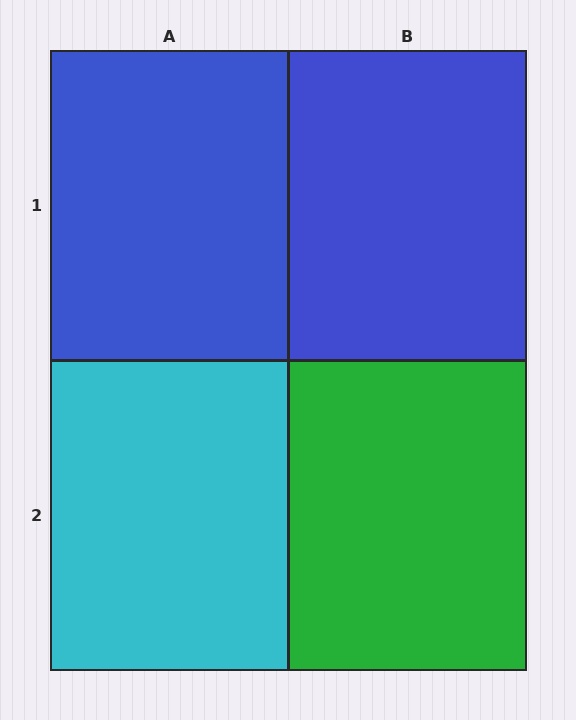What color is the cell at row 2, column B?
Green.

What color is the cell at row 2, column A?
Cyan.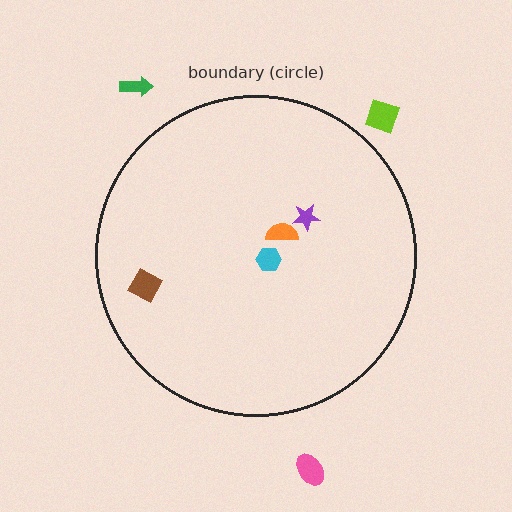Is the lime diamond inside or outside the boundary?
Outside.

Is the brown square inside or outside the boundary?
Inside.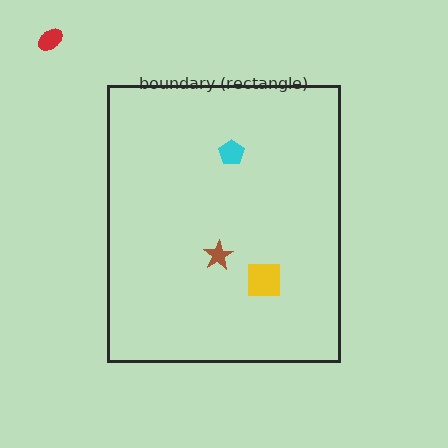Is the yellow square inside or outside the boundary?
Inside.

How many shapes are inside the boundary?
3 inside, 1 outside.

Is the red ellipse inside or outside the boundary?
Outside.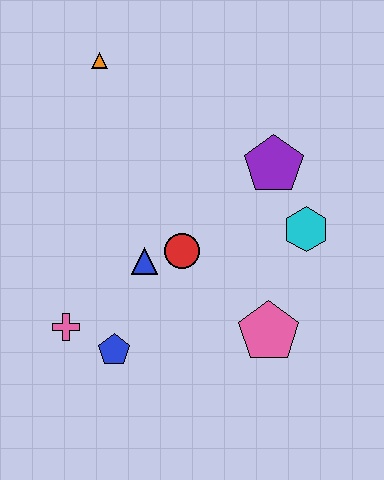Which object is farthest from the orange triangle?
The pink pentagon is farthest from the orange triangle.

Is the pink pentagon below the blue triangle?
Yes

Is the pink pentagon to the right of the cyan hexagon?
No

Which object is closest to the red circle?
The blue triangle is closest to the red circle.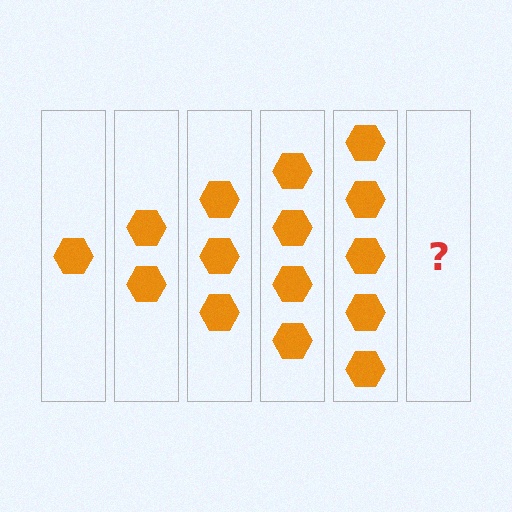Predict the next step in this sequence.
The next step is 6 hexagons.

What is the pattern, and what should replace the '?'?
The pattern is that each step adds one more hexagon. The '?' should be 6 hexagons.